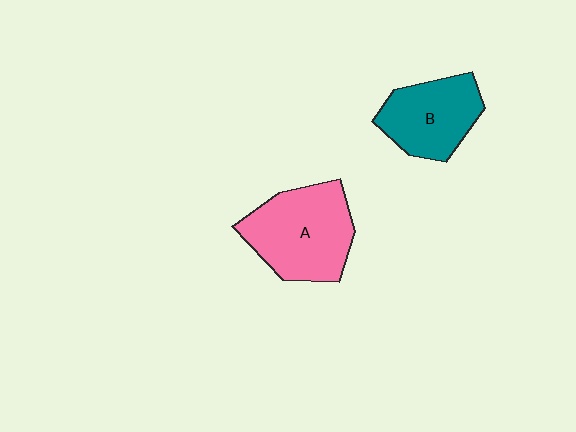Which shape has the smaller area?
Shape B (teal).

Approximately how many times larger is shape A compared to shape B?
Approximately 1.3 times.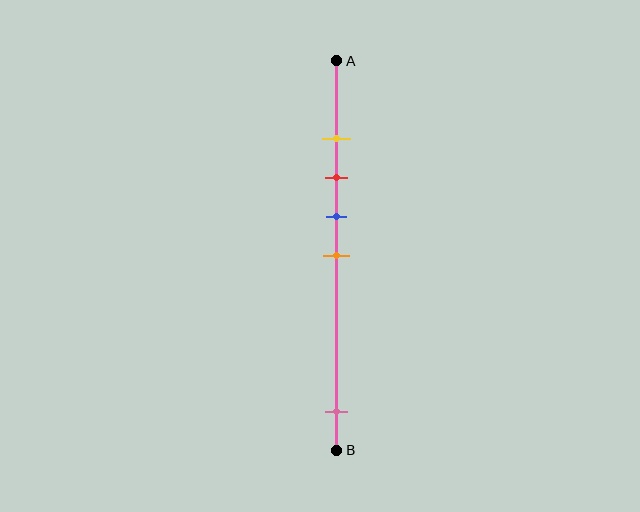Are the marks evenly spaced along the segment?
No, the marks are not evenly spaced.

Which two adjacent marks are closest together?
The yellow and red marks are the closest adjacent pair.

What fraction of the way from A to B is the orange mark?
The orange mark is approximately 50% (0.5) of the way from A to B.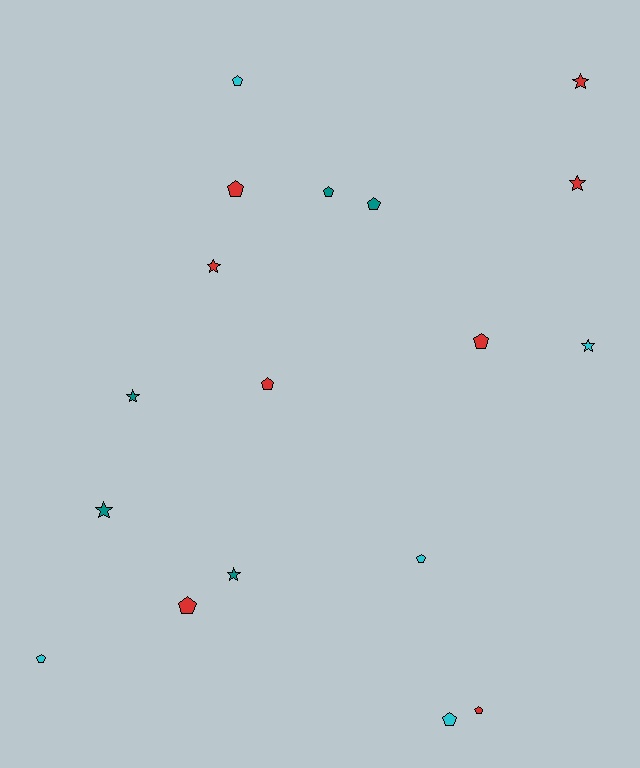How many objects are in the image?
There are 18 objects.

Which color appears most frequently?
Red, with 8 objects.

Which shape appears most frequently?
Pentagon, with 11 objects.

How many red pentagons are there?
There are 5 red pentagons.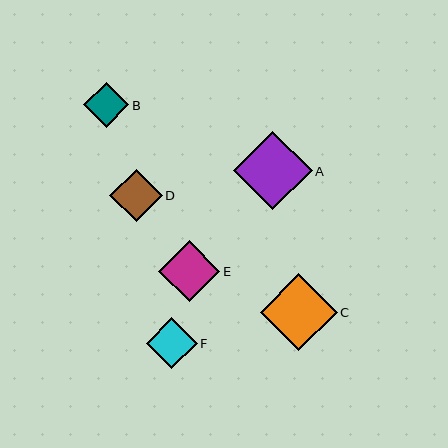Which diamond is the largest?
Diamond A is the largest with a size of approximately 78 pixels.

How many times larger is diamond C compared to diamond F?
Diamond C is approximately 1.5 times the size of diamond F.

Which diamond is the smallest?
Diamond B is the smallest with a size of approximately 45 pixels.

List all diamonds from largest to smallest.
From largest to smallest: A, C, E, D, F, B.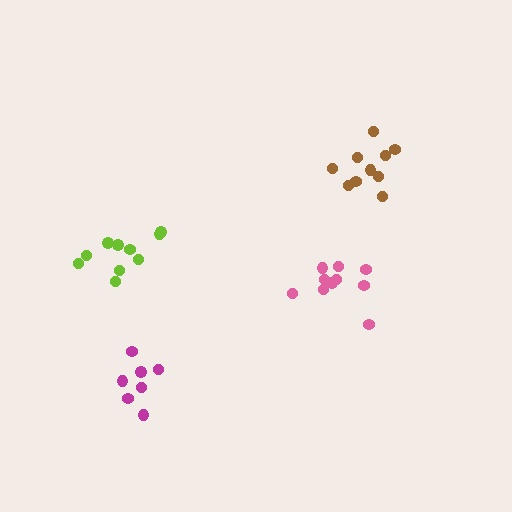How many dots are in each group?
Group 1: 10 dots, Group 2: 10 dots, Group 3: 7 dots, Group 4: 10 dots (37 total).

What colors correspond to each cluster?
The clusters are colored: brown, lime, magenta, pink.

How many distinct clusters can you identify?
There are 4 distinct clusters.